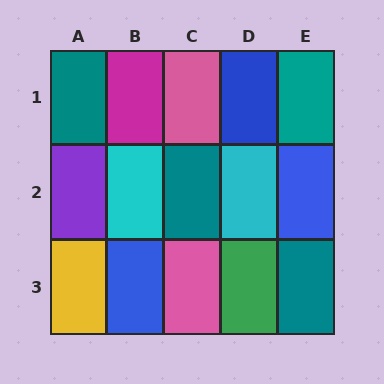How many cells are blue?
3 cells are blue.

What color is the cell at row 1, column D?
Blue.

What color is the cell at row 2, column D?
Cyan.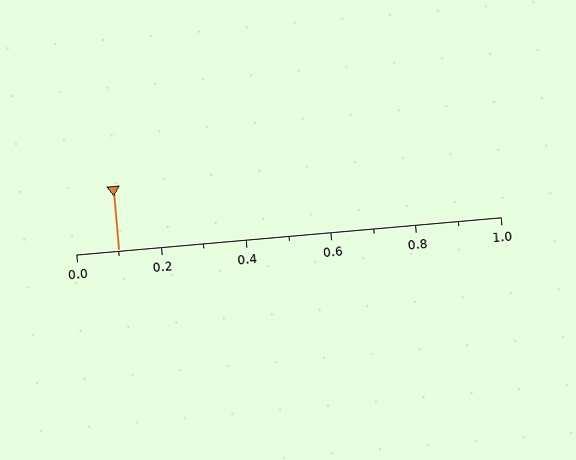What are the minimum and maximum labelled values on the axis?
The axis runs from 0.0 to 1.0.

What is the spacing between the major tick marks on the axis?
The major ticks are spaced 0.2 apart.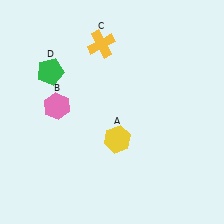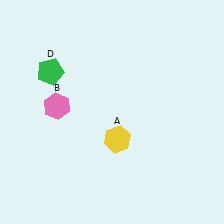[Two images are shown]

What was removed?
The yellow cross (C) was removed in Image 2.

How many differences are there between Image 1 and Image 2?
There is 1 difference between the two images.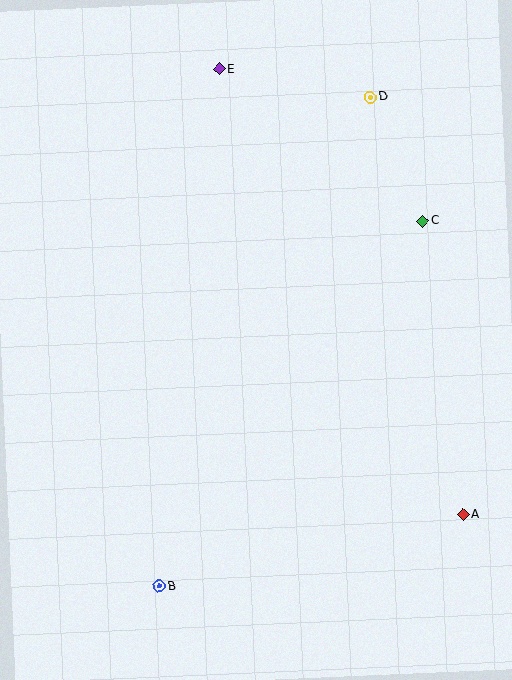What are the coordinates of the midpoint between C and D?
The midpoint between C and D is at (397, 159).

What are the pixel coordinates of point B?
Point B is at (159, 586).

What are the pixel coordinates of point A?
Point A is at (463, 515).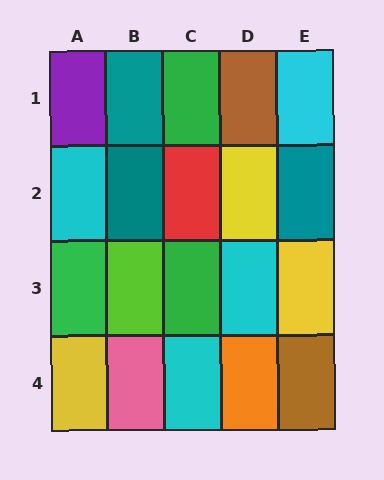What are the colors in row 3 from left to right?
Green, lime, green, cyan, yellow.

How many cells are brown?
2 cells are brown.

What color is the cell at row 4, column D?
Orange.